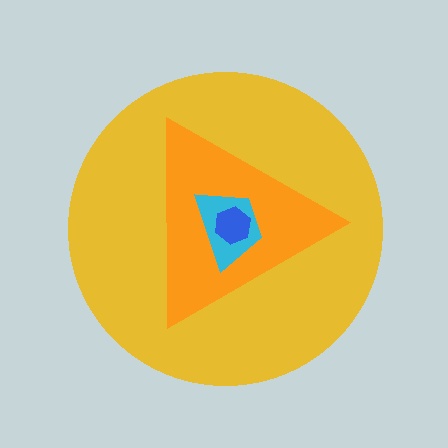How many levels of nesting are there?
4.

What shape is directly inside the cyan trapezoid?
The blue hexagon.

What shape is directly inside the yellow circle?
The orange triangle.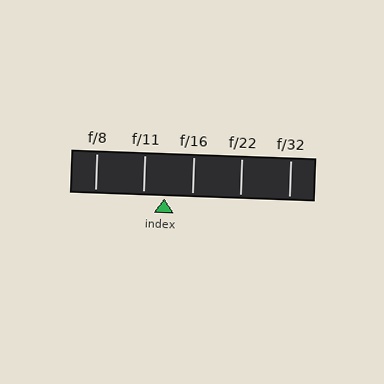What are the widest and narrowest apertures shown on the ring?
The widest aperture shown is f/8 and the narrowest is f/32.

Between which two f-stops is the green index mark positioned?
The index mark is between f/11 and f/16.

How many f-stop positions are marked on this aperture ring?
There are 5 f-stop positions marked.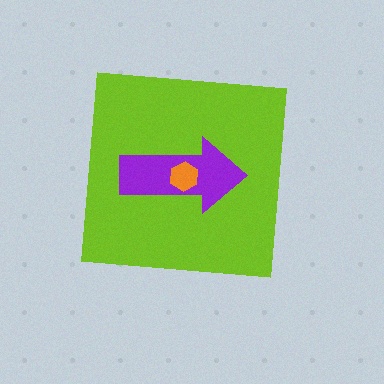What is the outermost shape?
The lime square.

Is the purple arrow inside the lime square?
Yes.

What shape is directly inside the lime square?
The purple arrow.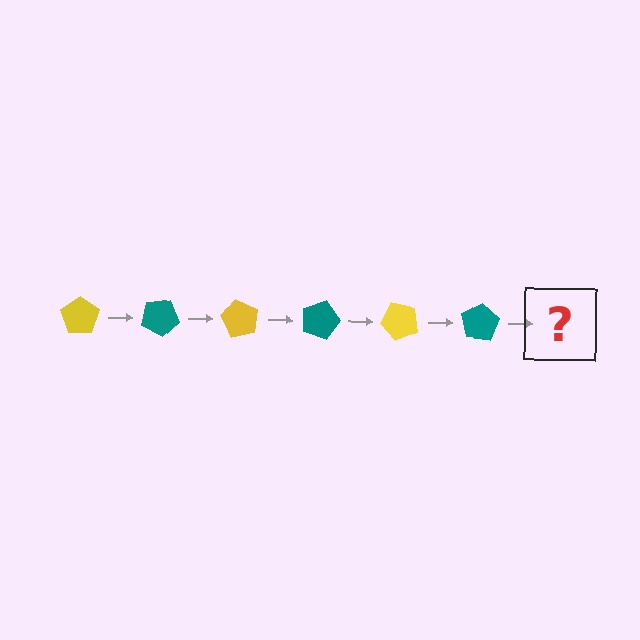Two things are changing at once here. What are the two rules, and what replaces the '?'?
The two rules are that it rotates 30 degrees each step and the color cycles through yellow and teal. The '?' should be a yellow pentagon, rotated 180 degrees from the start.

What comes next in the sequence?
The next element should be a yellow pentagon, rotated 180 degrees from the start.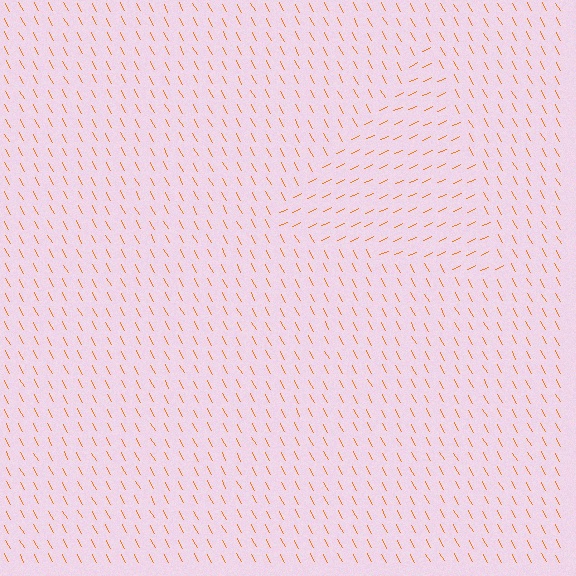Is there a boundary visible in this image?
Yes, there is a texture boundary formed by a change in line orientation.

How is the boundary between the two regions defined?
The boundary is defined purely by a change in line orientation (approximately 87 degrees difference). All lines are the same color and thickness.